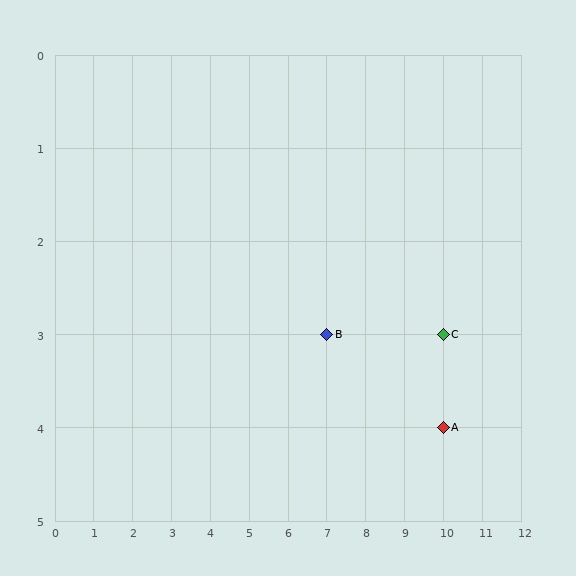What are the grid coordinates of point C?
Point C is at grid coordinates (10, 3).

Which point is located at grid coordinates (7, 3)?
Point B is at (7, 3).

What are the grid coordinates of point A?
Point A is at grid coordinates (10, 4).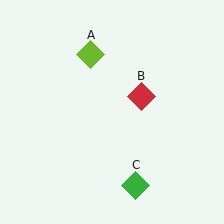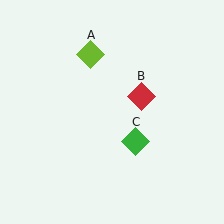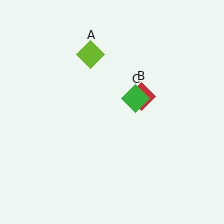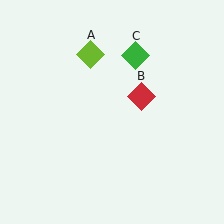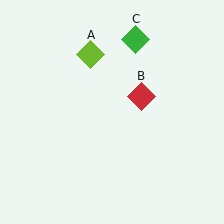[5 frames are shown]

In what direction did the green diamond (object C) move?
The green diamond (object C) moved up.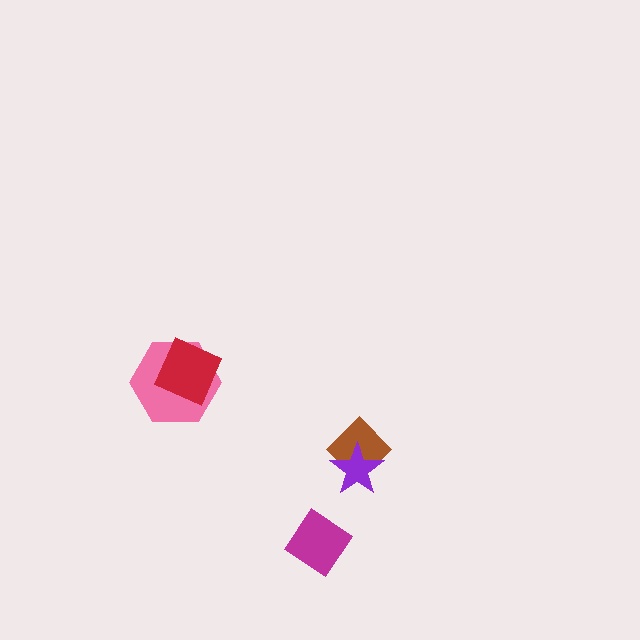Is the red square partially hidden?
No, no other shape covers it.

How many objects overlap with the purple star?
1 object overlaps with the purple star.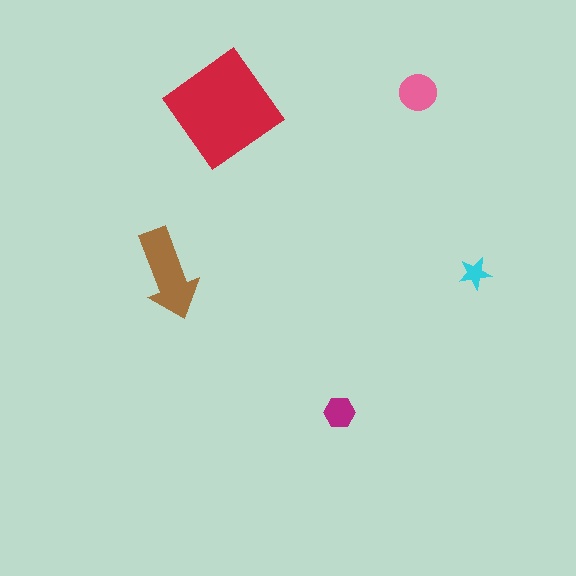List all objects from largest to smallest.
The red diamond, the brown arrow, the pink circle, the magenta hexagon, the cyan star.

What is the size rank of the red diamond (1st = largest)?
1st.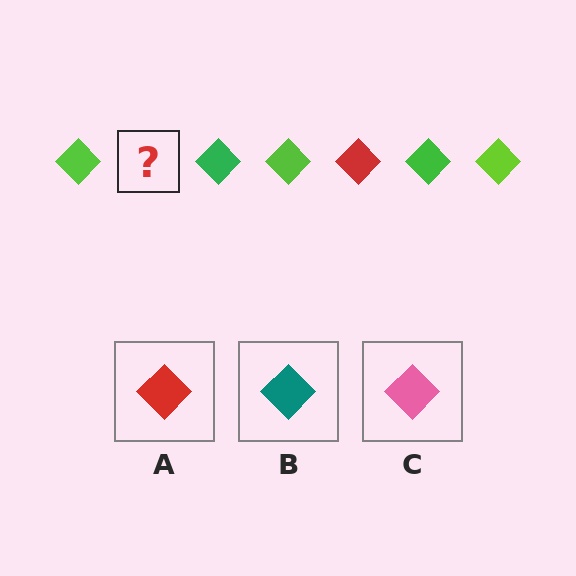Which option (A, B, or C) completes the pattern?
A.